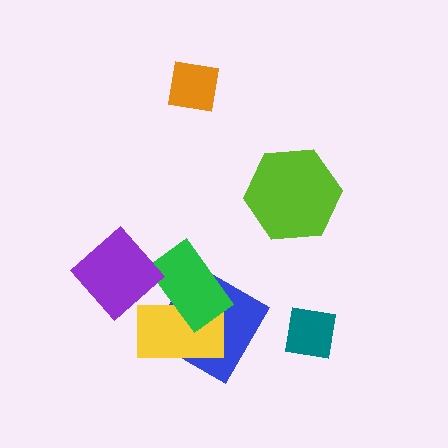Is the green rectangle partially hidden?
Yes, it is partially covered by another shape.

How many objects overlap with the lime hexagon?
0 objects overlap with the lime hexagon.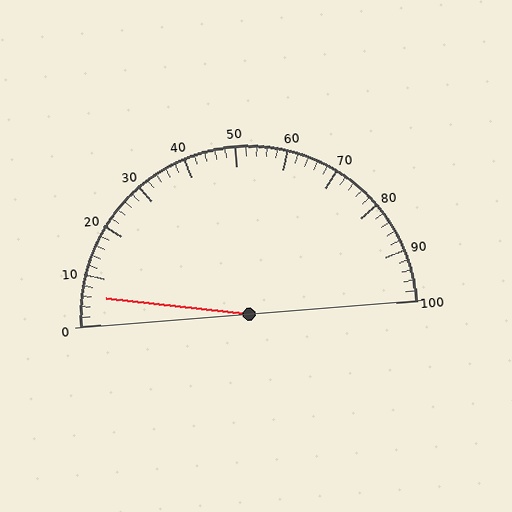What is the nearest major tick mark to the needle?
The nearest major tick mark is 10.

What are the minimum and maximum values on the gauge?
The gauge ranges from 0 to 100.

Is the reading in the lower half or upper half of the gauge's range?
The reading is in the lower half of the range (0 to 100).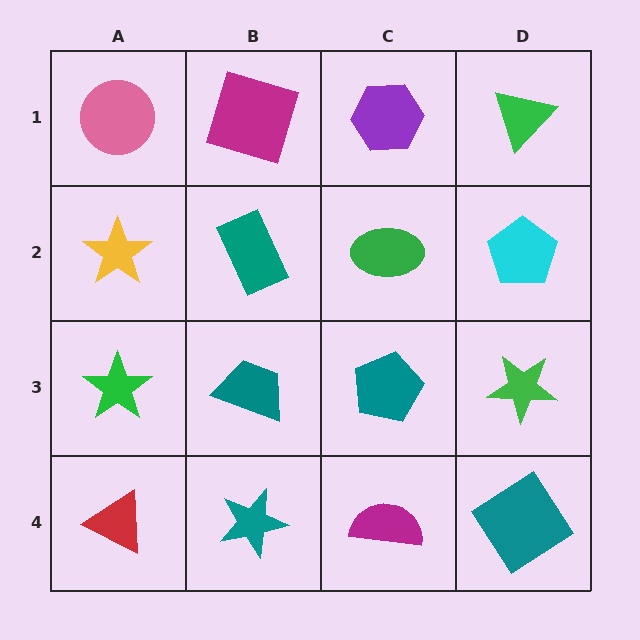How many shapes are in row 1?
4 shapes.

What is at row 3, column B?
A teal trapezoid.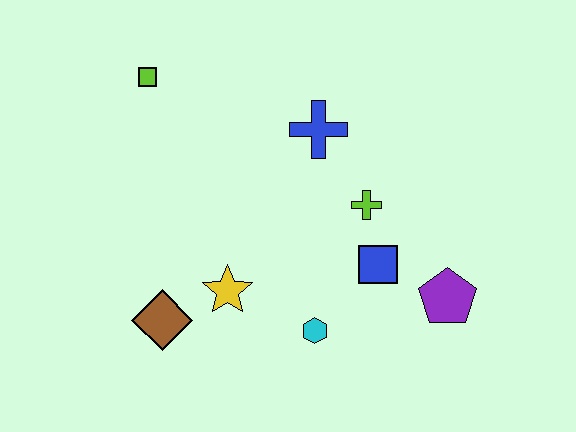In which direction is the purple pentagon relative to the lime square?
The purple pentagon is to the right of the lime square.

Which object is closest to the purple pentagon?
The blue square is closest to the purple pentagon.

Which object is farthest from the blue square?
The lime square is farthest from the blue square.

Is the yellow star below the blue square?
Yes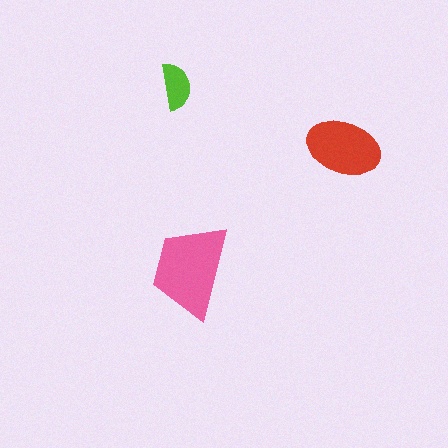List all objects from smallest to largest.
The lime semicircle, the red ellipse, the pink trapezoid.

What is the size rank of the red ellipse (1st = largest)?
2nd.